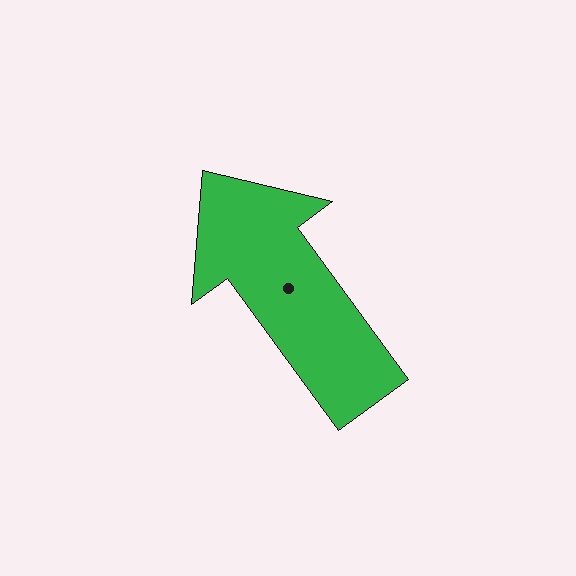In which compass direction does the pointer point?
Northwest.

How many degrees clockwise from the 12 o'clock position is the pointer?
Approximately 324 degrees.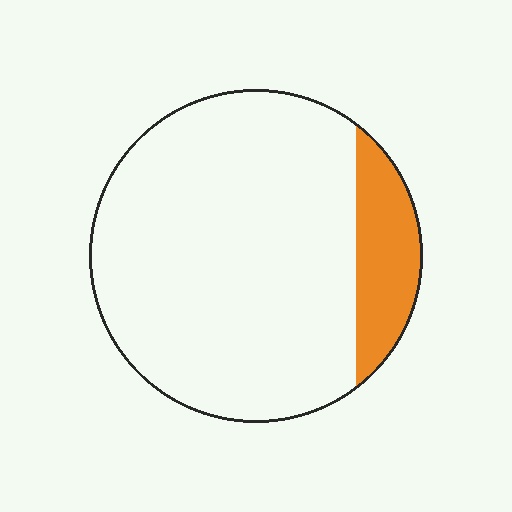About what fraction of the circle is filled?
About one eighth (1/8).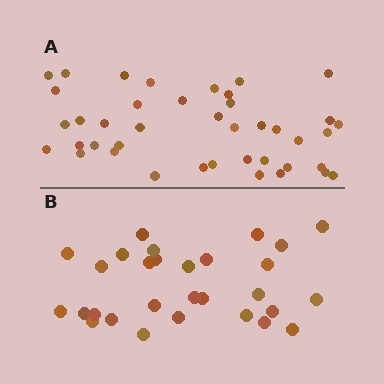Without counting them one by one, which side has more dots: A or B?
Region A (the top region) has more dots.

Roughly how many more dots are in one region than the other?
Region A has roughly 12 or so more dots than region B.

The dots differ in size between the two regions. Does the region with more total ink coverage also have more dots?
No. Region B has more total ink coverage because its dots are larger, but region A actually contains more individual dots. Total area can be misleading — the number of items is what matters here.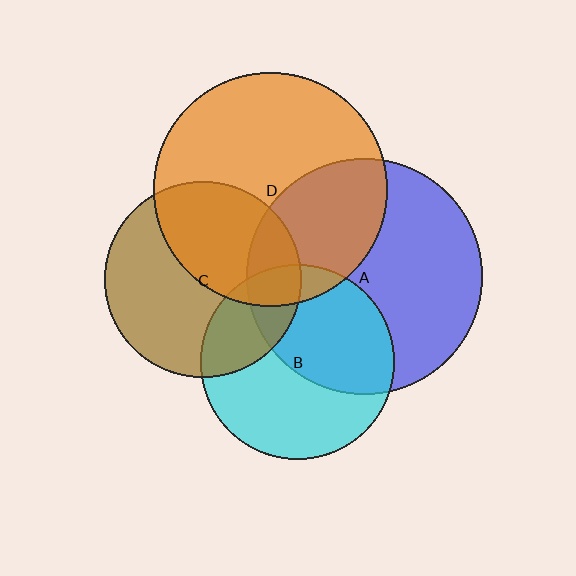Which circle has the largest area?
Circle A (blue).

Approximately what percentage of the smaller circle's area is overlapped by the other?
Approximately 20%.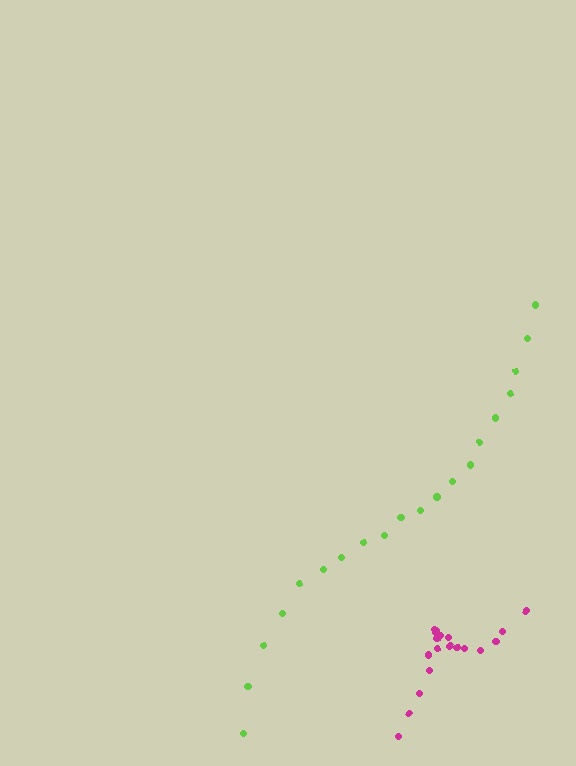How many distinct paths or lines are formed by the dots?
There are 2 distinct paths.